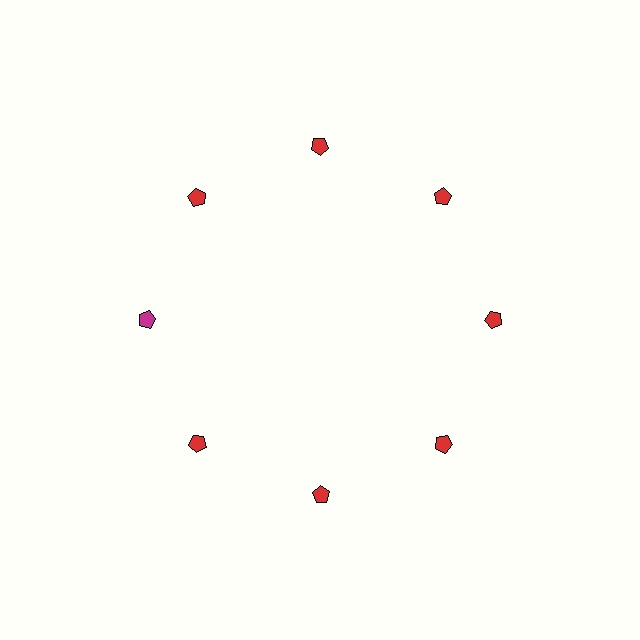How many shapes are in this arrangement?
There are 8 shapes arranged in a ring pattern.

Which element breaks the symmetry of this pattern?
The magenta pentagon at roughly the 9 o'clock position breaks the symmetry. All other shapes are red pentagons.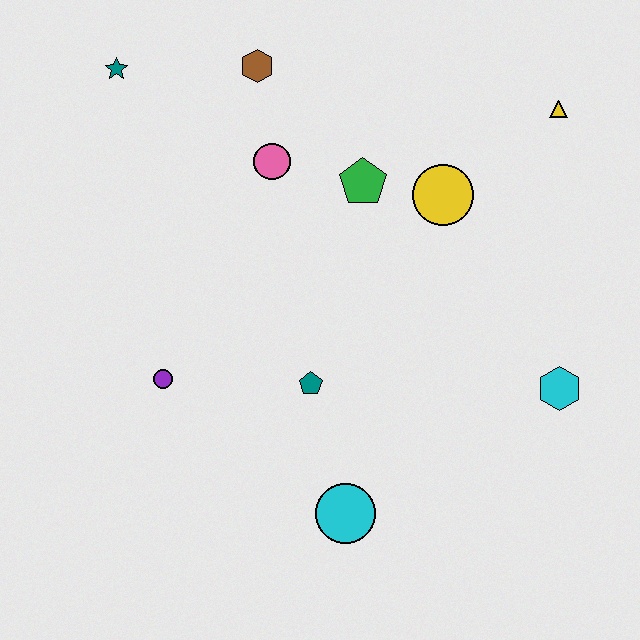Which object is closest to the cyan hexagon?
The yellow circle is closest to the cyan hexagon.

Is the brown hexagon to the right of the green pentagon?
No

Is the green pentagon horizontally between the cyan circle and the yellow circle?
Yes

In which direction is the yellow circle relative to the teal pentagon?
The yellow circle is above the teal pentagon.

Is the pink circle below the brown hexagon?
Yes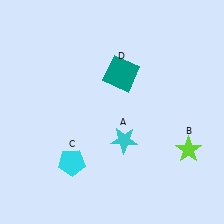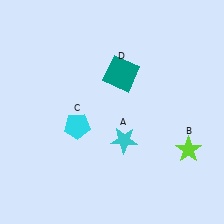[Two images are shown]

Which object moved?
The cyan pentagon (C) moved up.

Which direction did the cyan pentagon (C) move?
The cyan pentagon (C) moved up.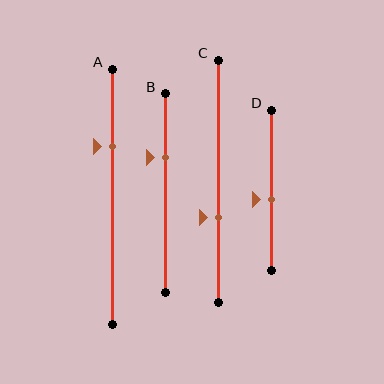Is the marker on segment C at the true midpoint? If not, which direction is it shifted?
No, the marker on segment C is shifted downward by about 15% of the segment length.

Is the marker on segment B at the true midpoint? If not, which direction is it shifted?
No, the marker on segment B is shifted upward by about 18% of the segment length.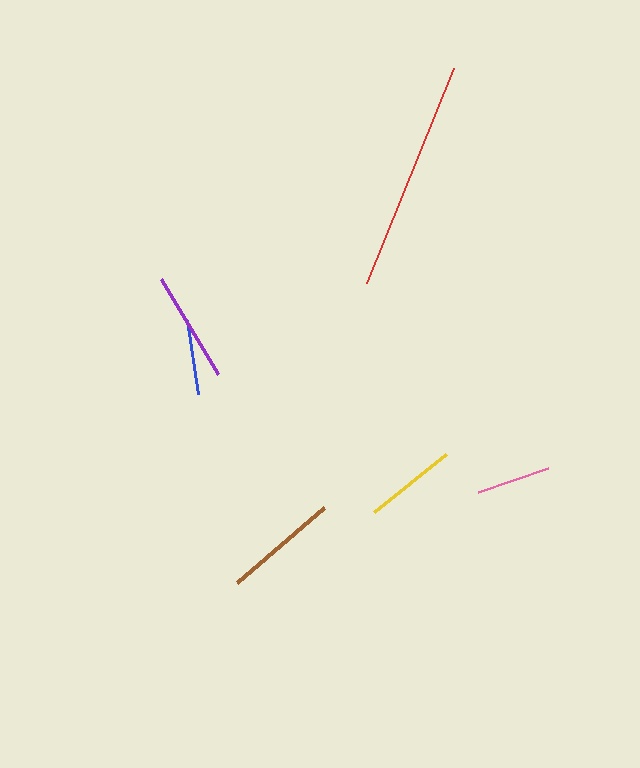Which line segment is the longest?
The red line is the longest at approximately 232 pixels.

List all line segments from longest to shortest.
From longest to shortest: red, brown, purple, yellow, blue, pink.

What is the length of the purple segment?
The purple segment is approximately 111 pixels long.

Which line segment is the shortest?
The pink line is the shortest at approximately 74 pixels.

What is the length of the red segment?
The red segment is approximately 232 pixels long.